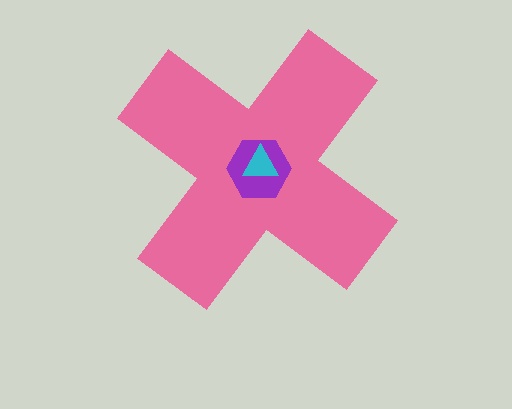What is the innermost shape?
The cyan triangle.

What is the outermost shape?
The pink cross.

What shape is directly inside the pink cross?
The purple hexagon.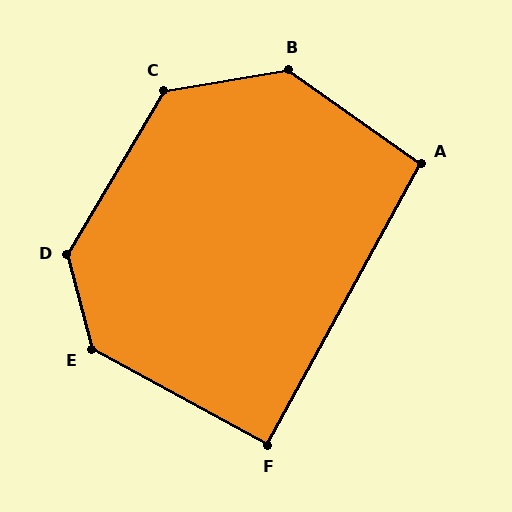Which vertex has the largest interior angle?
B, at approximately 135 degrees.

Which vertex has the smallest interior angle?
F, at approximately 90 degrees.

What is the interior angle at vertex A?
Approximately 97 degrees (obtuse).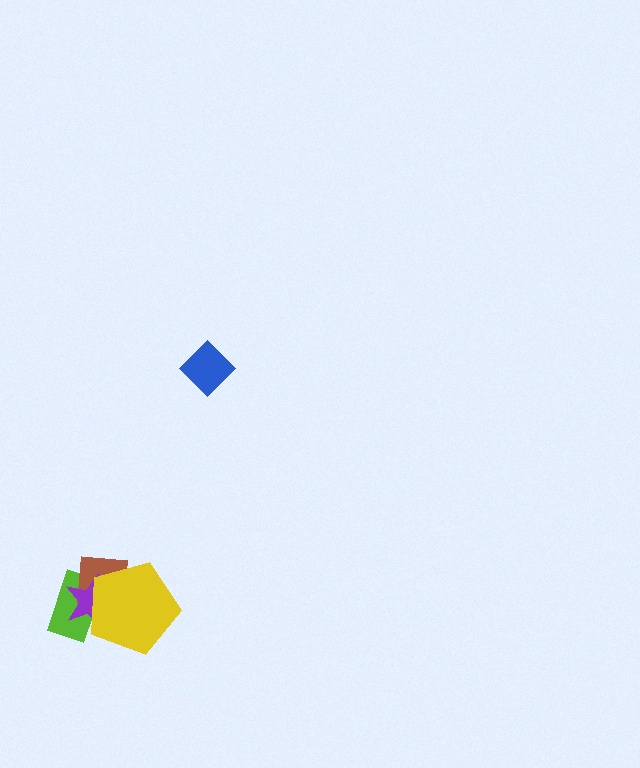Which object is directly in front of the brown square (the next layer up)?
The purple star is directly in front of the brown square.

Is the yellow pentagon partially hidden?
No, no other shape covers it.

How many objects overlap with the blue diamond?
0 objects overlap with the blue diamond.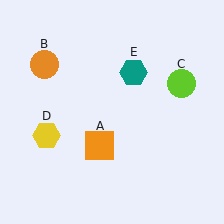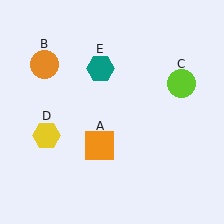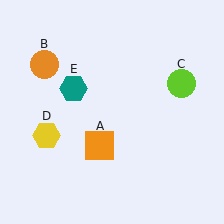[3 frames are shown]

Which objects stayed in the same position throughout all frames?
Orange square (object A) and orange circle (object B) and lime circle (object C) and yellow hexagon (object D) remained stationary.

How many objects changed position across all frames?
1 object changed position: teal hexagon (object E).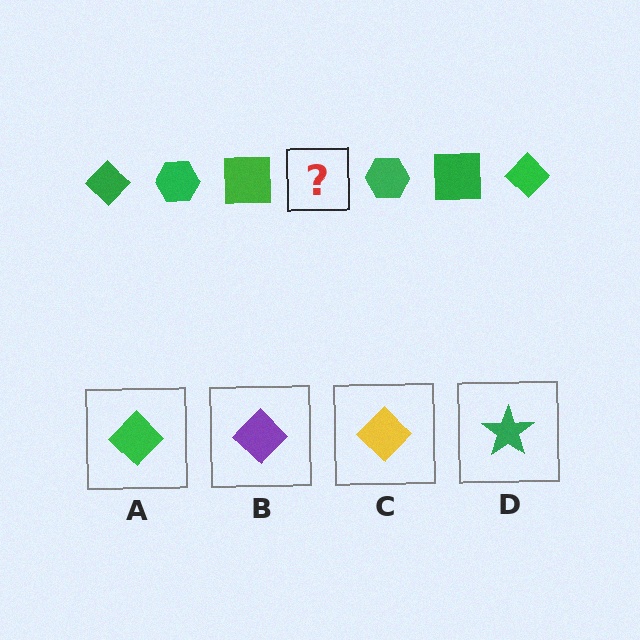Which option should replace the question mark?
Option A.